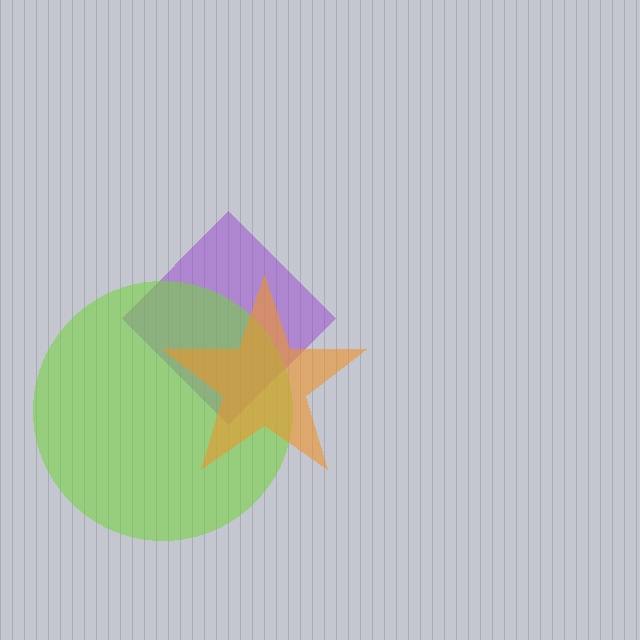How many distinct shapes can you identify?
There are 3 distinct shapes: a purple diamond, a lime circle, an orange star.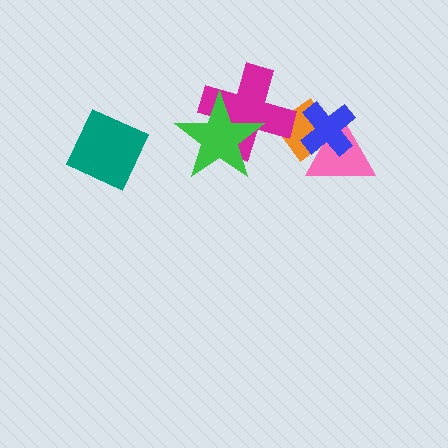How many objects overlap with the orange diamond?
3 objects overlap with the orange diamond.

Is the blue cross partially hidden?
No, no other shape covers it.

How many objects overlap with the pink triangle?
2 objects overlap with the pink triangle.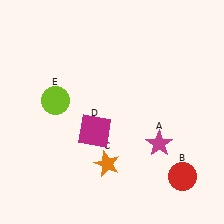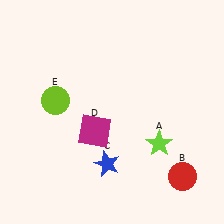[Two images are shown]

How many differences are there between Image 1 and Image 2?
There are 2 differences between the two images.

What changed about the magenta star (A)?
In Image 1, A is magenta. In Image 2, it changed to lime.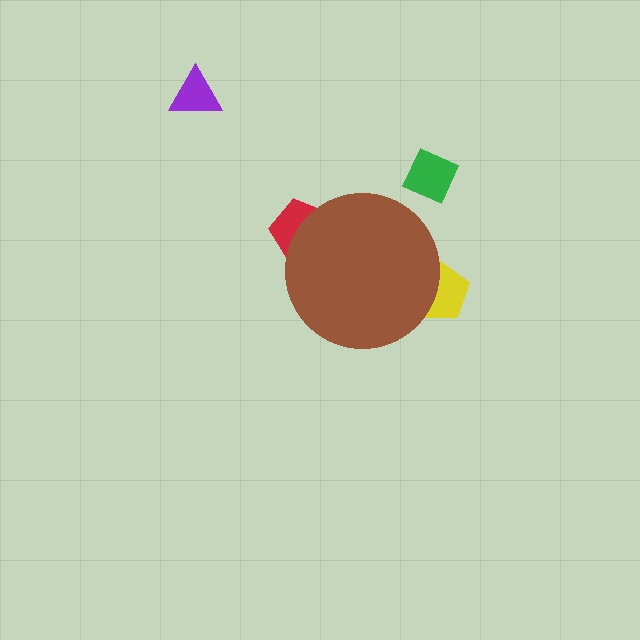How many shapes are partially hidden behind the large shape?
2 shapes are partially hidden.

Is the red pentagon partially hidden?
Yes, the red pentagon is partially hidden behind the brown circle.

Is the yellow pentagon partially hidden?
Yes, the yellow pentagon is partially hidden behind the brown circle.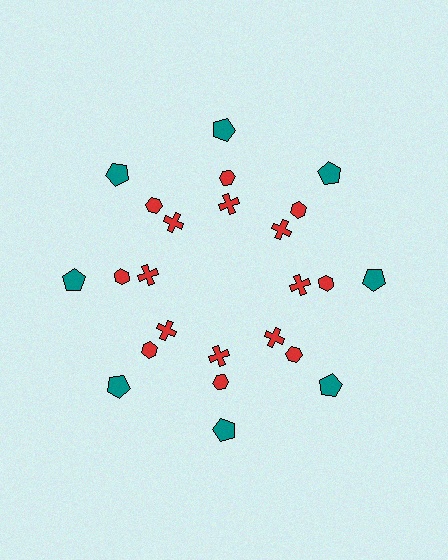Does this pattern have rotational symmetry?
Yes, this pattern has 8-fold rotational symmetry. It looks the same after rotating 45 degrees around the center.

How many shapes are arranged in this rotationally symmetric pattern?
There are 24 shapes, arranged in 8 groups of 3.